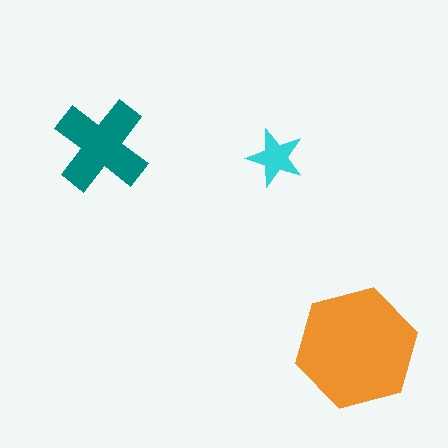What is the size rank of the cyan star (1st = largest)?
3rd.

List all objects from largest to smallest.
The orange hexagon, the teal cross, the cyan star.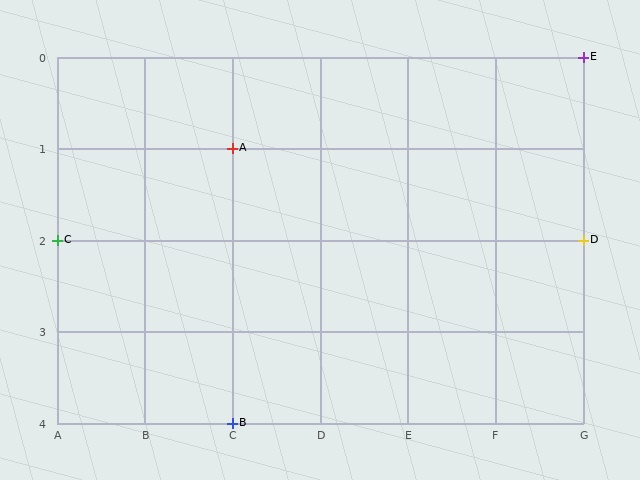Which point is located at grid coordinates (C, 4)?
Point B is at (C, 4).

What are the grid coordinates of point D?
Point D is at grid coordinates (G, 2).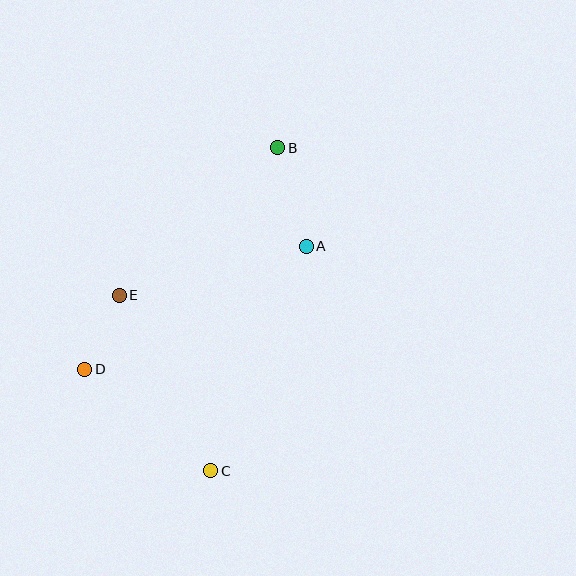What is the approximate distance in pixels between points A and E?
The distance between A and E is approximately 193 pixels.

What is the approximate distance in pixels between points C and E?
The distance between C and E is approximately 198 pixels.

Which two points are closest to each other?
Points D and E are closest to each other.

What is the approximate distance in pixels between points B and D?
The distance between B and D is approximately 293 pixels.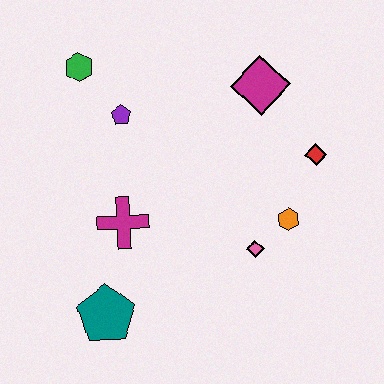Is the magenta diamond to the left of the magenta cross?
No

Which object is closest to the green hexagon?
The purple pentagon is closest to the green hexagon.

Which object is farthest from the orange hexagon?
The green hexagon is farthest from the orange hexagon.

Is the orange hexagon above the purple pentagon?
No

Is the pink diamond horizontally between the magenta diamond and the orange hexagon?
No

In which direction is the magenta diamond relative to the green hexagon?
The magenta diamond is to the right of the green hexagon.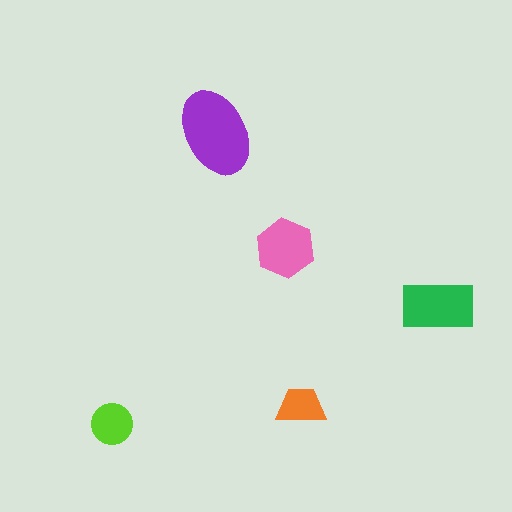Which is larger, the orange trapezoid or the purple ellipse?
The purple ellipse.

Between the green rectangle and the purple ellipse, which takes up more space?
The purple ellipse.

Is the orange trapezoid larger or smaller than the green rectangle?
Smaller.